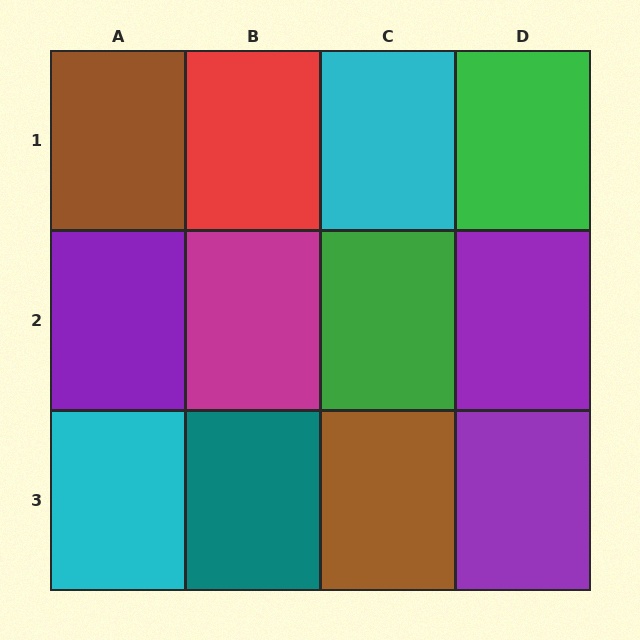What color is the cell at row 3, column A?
Cyan.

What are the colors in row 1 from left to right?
Brown, red, cyan, green.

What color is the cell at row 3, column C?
Brown.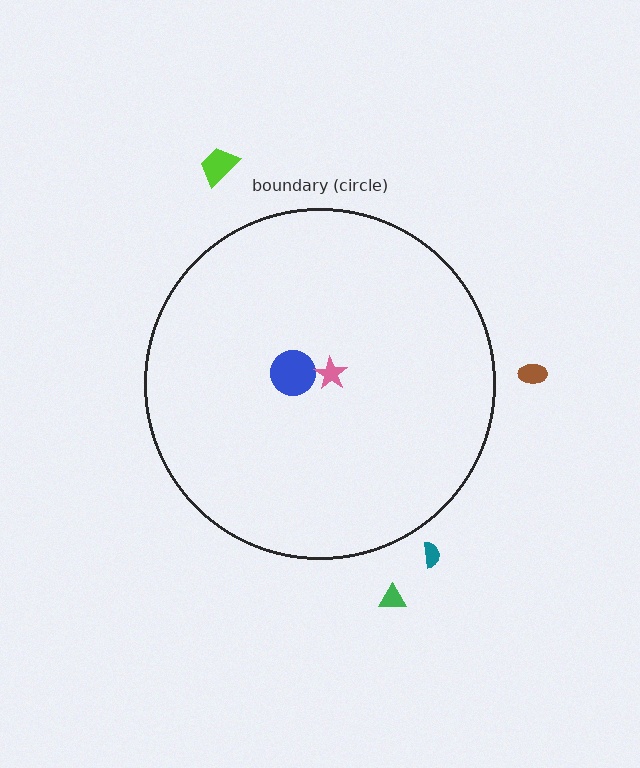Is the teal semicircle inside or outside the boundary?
Outside.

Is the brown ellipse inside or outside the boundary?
Outside.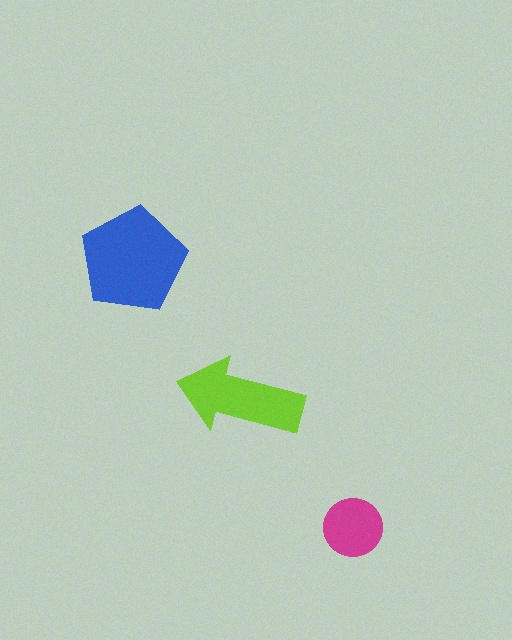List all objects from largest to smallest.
The blue pentagon, the lime arrow, the magenta circle.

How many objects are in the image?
There are 3 objects in the image.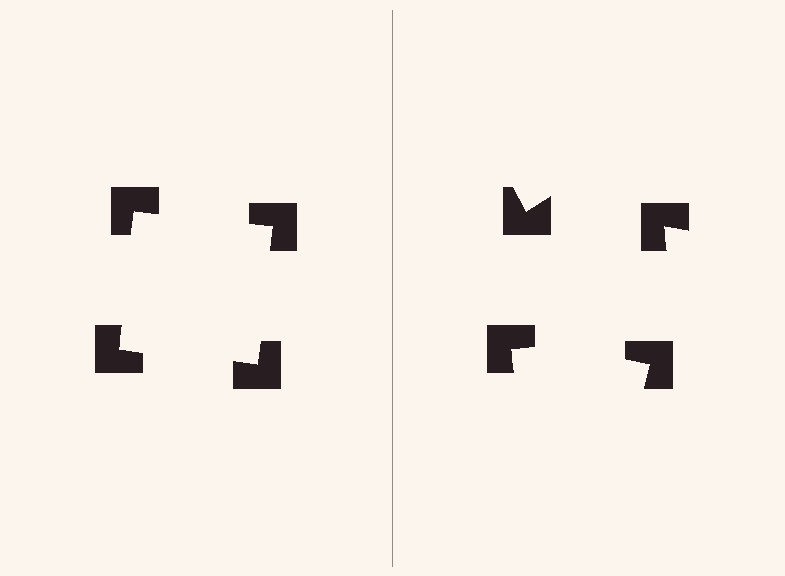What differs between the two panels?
The notched squares are positioned identically on both sides; only the wedge orientations differ. On the left they align to a square; on the right they are misaligned.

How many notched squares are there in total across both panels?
8 — 4 on each side.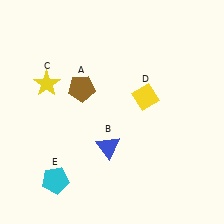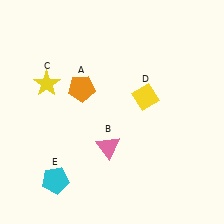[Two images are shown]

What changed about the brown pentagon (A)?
In Image 1, A is brown. In Image 2, it changed to orange.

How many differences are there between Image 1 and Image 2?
There are 2 differences between the two images.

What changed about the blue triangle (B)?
In Image 1, B is blue. In Image 2, it changed to pink.